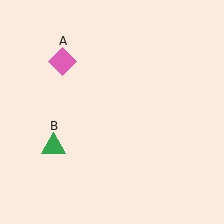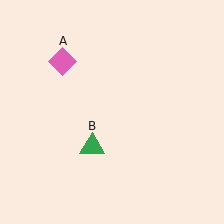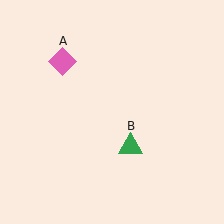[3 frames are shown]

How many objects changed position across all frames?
1 object changed position: green triangle (object B).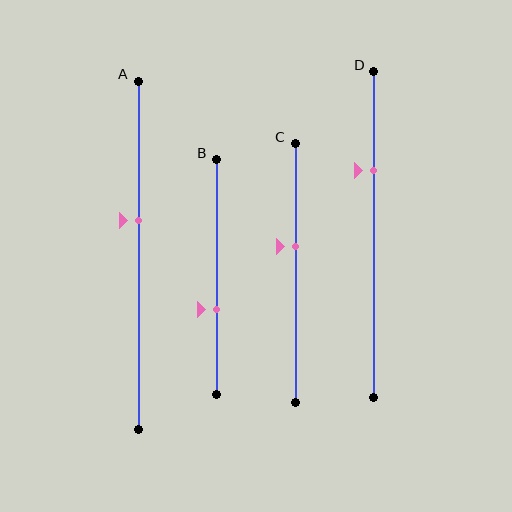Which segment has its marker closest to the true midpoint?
Segment A has its marker closest to the true midpoint.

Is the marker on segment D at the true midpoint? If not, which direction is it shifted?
No, the marker on segment D is shifted upward by about 20% of the segment length.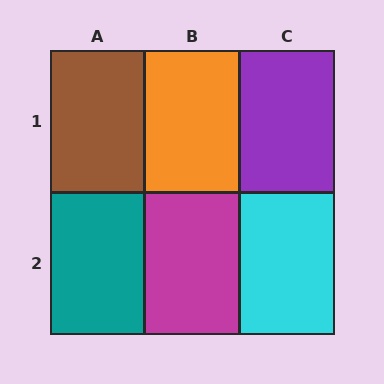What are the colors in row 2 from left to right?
Teal, magenta, cyan.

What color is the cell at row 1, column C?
Purple.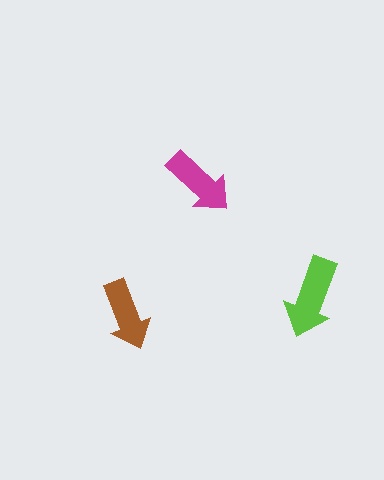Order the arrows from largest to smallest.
the lime one, the magenta one, the brown one.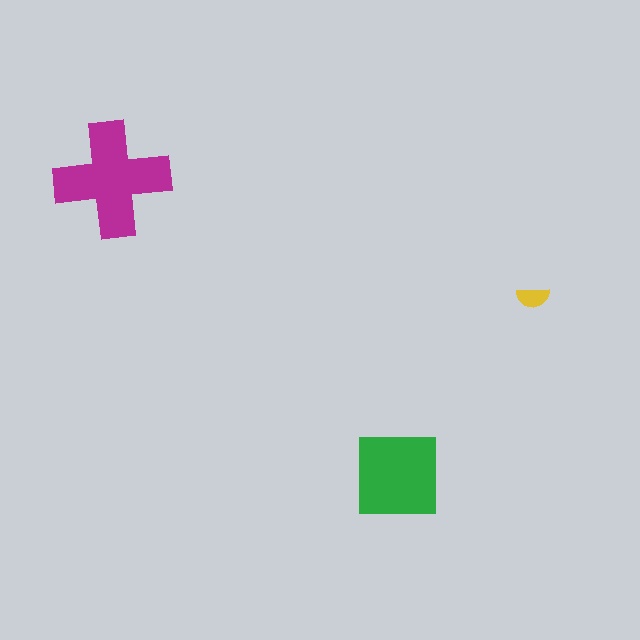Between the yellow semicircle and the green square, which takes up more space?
The green square.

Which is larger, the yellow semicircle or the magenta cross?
The magenta cross.